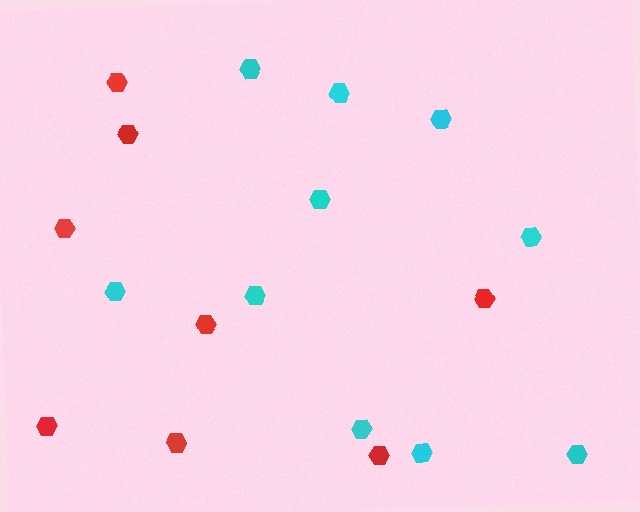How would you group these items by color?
There are 2 groups: one group of red hexagons (8) and one group of cyan hexagons (10).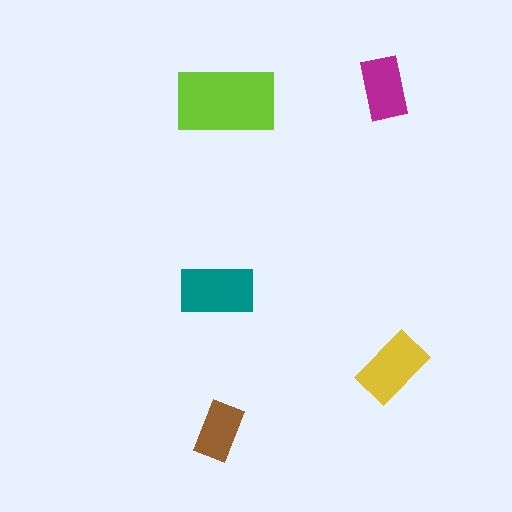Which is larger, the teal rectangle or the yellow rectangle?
The teal one.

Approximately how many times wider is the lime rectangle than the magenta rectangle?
About 1.5 times wider.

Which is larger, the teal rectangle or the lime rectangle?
The lime one.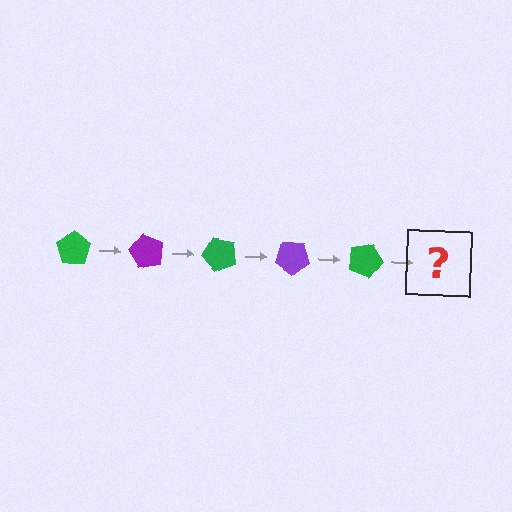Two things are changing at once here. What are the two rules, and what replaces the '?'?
The two rules are that it rotates 60 degrees each step and the color cycles through green and purple. The '?' should be a purple pentagon, rotated 300 degrees from the start.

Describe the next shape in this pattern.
It should be a purple pentagon, rotated 300 degrees from the start.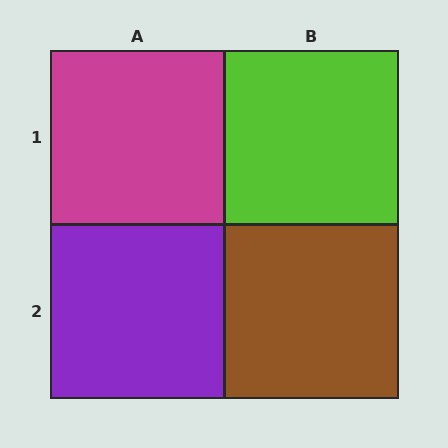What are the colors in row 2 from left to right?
Purple, brown.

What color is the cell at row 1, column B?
Lime.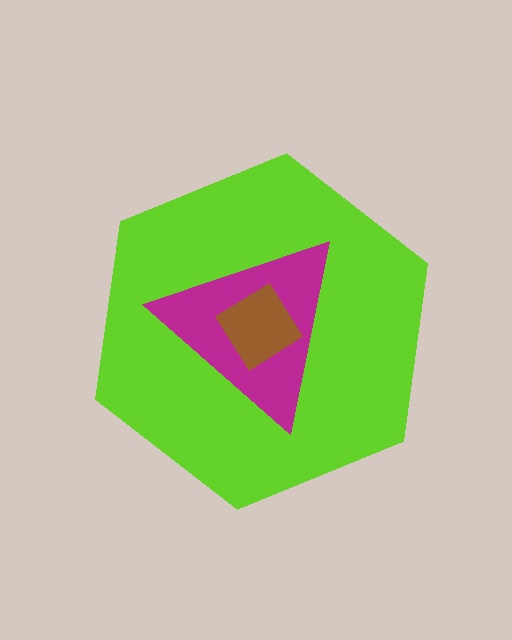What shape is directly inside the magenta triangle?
The brown diamond.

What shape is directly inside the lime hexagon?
The magenta triangle.